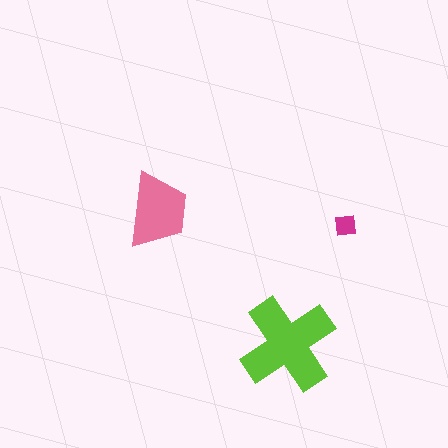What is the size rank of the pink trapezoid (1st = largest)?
2nd.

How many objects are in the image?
There are 3 objects in the image.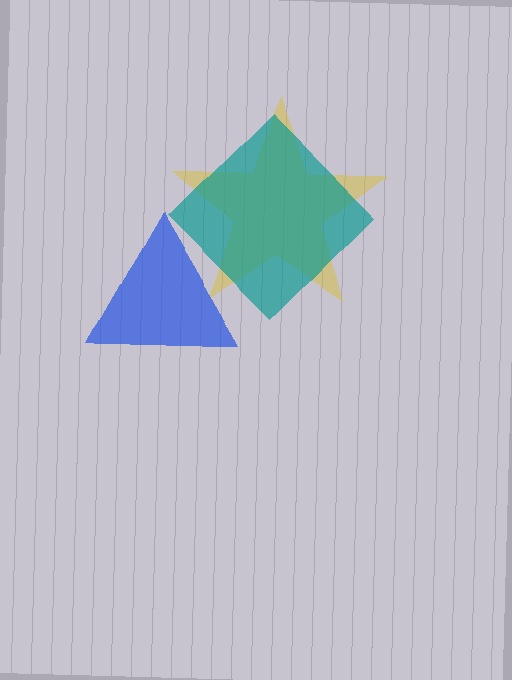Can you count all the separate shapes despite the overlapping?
Yes, there are 3 separate shapes.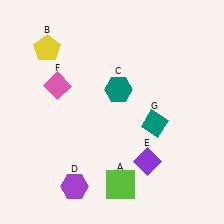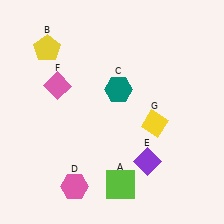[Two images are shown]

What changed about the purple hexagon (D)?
In Image 1, D is purple. In Image 2, it changed to pink.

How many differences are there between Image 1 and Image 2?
There are 2 differences between the two images.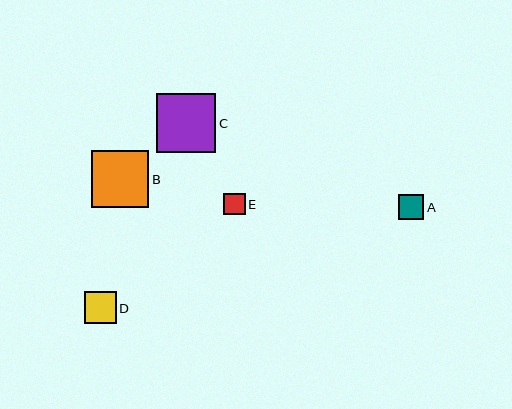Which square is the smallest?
Square E is the smallest with a size of approximately 21 pixels.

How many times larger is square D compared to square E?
Square D is approximately 1.5 times the size of square E.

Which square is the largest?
Square C is the largest with a size of approximately 59 pixels.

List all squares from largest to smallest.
From largest to smallest: C, B, D, A, E.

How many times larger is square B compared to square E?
Square B is approximately 2.7 times the size of square E.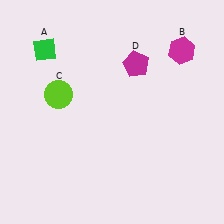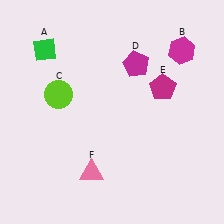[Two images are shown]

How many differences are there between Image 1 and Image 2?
There are 2 differences between the two images.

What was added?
A magenta pentagon (E), a pink triangle (F) were added in Image 2.